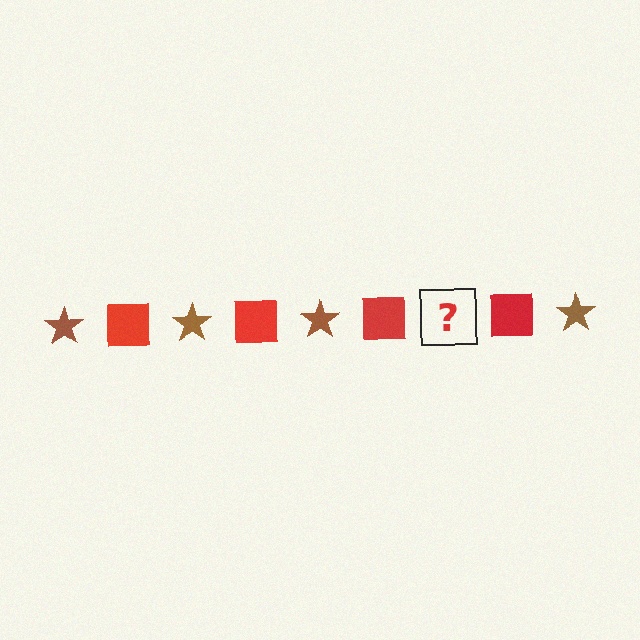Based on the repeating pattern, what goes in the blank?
The blank should be a brown star.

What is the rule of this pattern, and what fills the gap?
The rule is that the pattern alternates between brown star and red square. The gap should be filled with a brown star.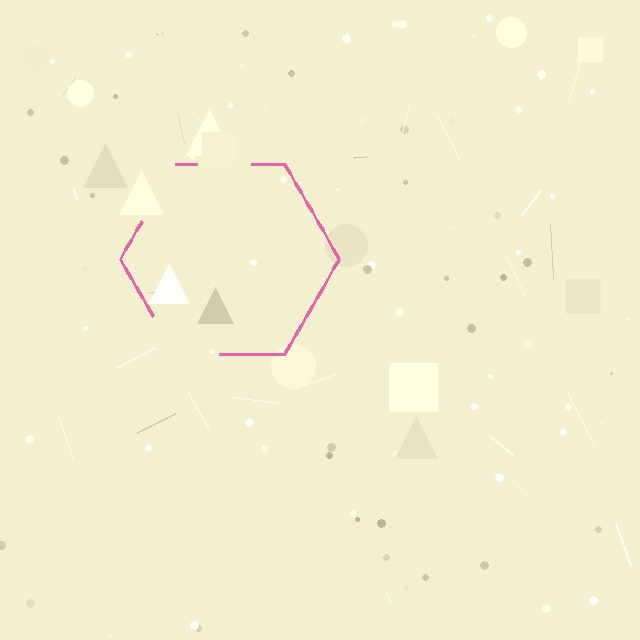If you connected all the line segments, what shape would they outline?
They would outline a hexagon.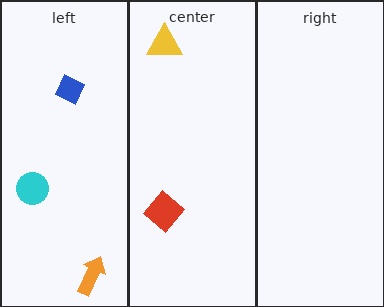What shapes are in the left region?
The blue diamond, the cyan circle, the orange arrow.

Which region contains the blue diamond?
The left region.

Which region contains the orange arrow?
The left region.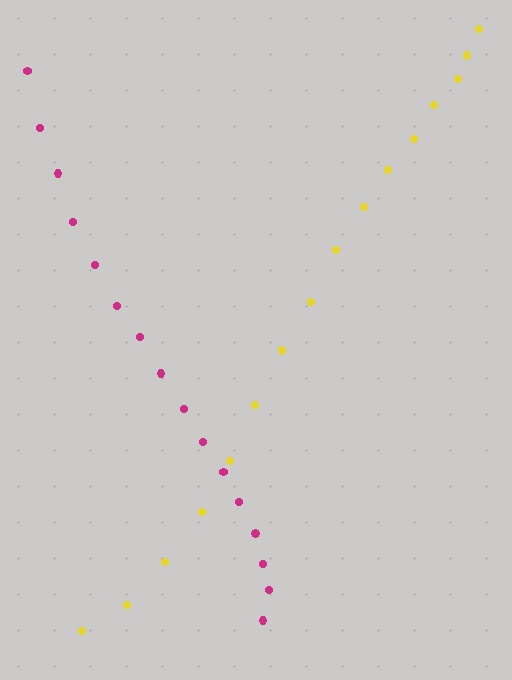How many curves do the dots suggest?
There are 2 distinct paths.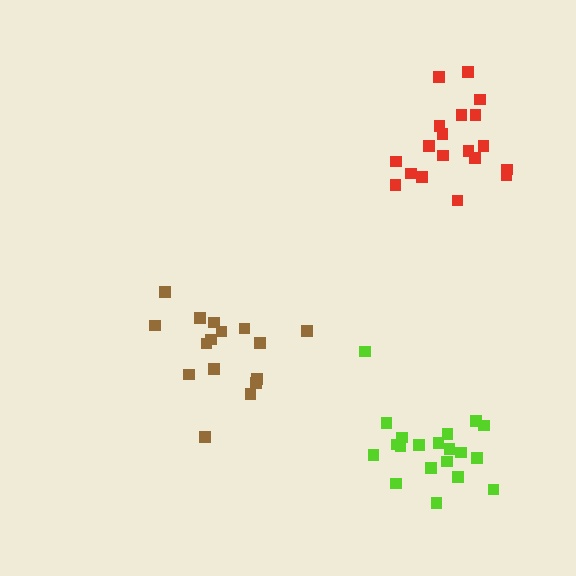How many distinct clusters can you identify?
There are 3 distinct clusters.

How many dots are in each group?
Group 1: 16 dots, Group 2: 19 dots, Group 3: 20 dots (55 total).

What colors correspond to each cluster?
The clusters are colored: brown, red, lime.